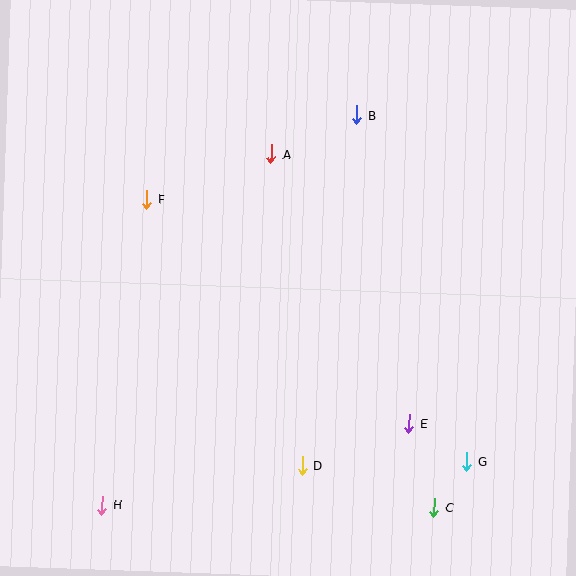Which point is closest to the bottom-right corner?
Point C is closest to the bottom-right corner.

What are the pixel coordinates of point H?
Point H is at (102, 505).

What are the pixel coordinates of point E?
Point E is at (409, 424).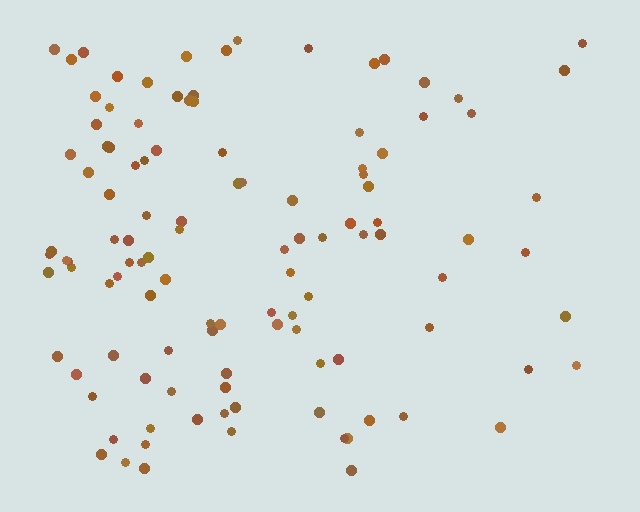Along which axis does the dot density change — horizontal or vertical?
Horizontal.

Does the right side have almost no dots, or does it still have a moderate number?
Still a moderate number, just noticeably fewer than the left.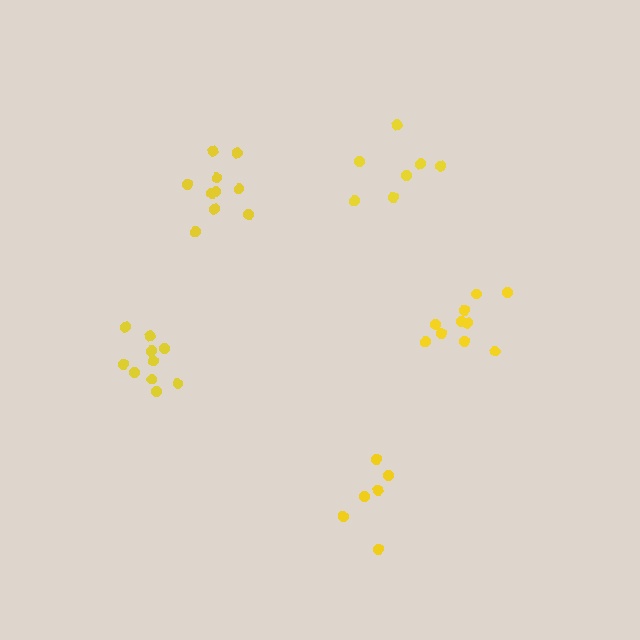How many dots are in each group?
Group 1: 10 dots, Group 2: 10 dots, Group 3: 10 dots, Group 4: 6 dots, Group 5: 7 dots (43 total).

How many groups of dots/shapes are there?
There are 5 groups.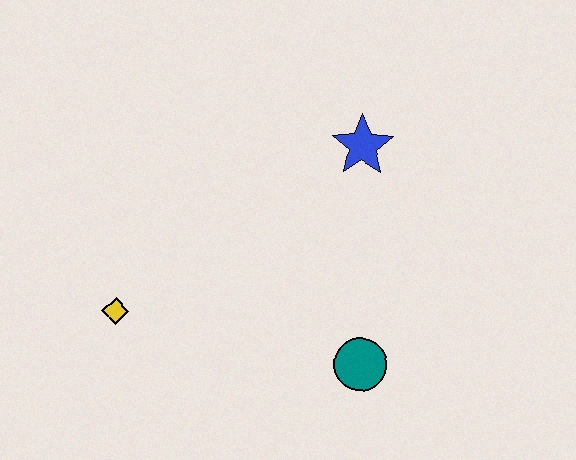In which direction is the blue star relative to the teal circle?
The blue star is above the teal circle.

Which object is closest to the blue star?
The teal circle is closest to the blue star.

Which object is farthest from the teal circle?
The yellow diamond is farthest from the teal circle.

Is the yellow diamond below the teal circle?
No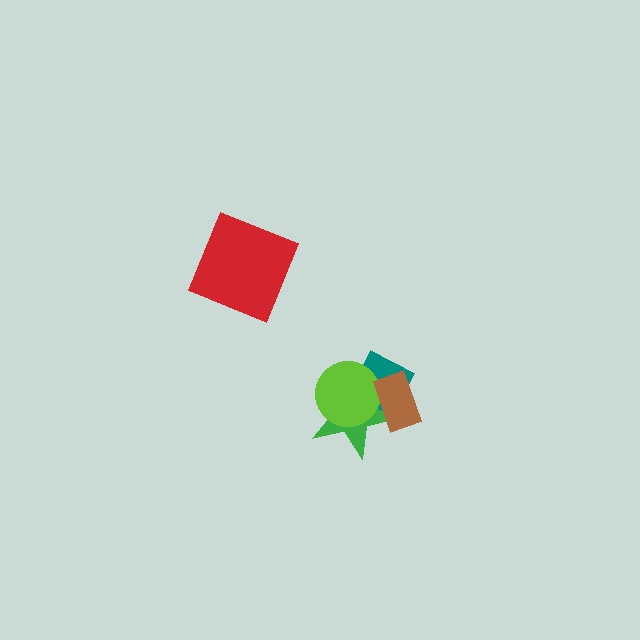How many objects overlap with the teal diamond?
3 objects overlap with the teal diamond.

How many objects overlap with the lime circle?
3 objects overlap with the lime circle.